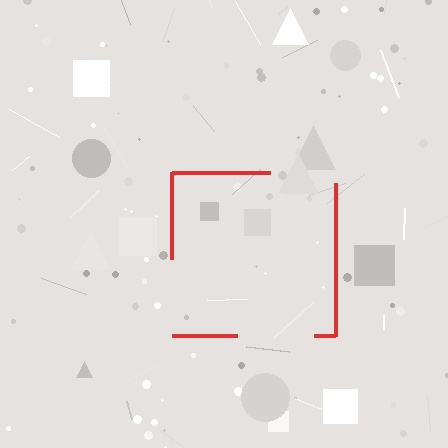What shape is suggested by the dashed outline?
The dashed outline suggests a square.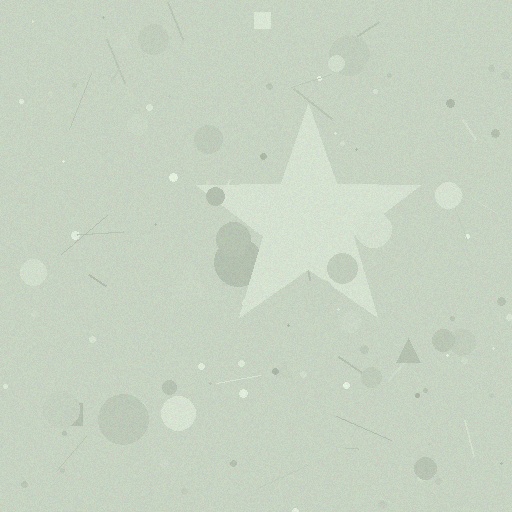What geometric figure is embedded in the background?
A star is embedded in the background.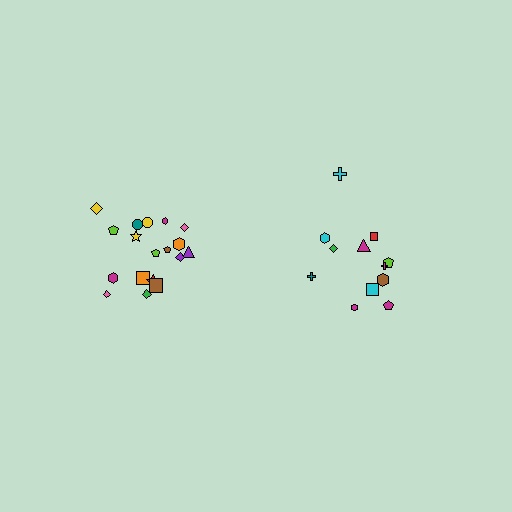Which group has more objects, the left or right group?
The left group.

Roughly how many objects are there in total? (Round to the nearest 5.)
Roughly 30 objects in total.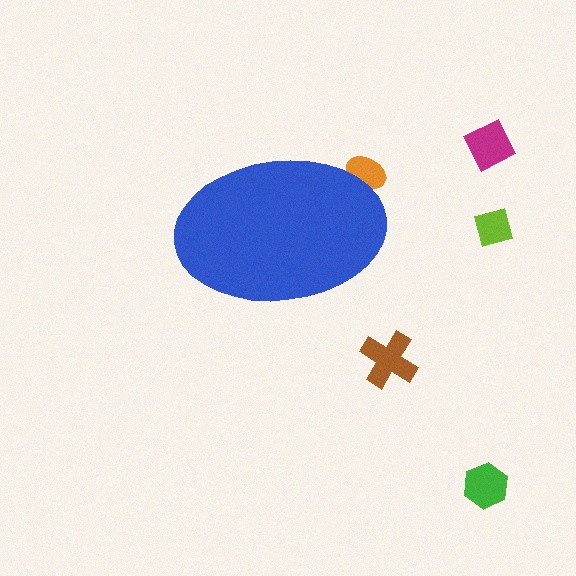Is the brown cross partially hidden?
No, the brown cross is fully visible.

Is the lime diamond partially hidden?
No, the lime diamond is fully visible.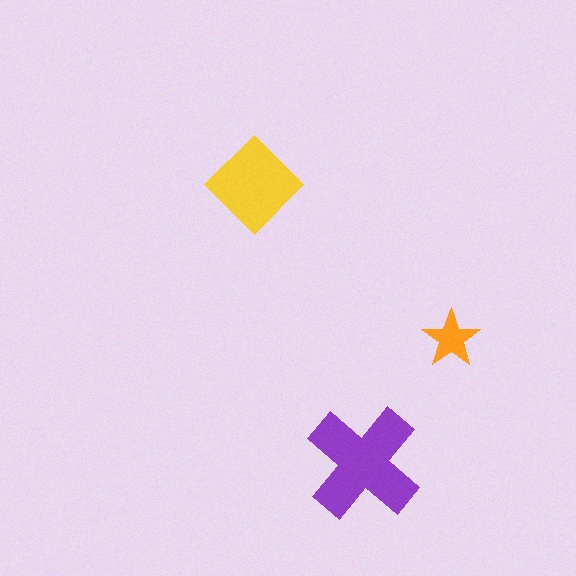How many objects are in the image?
There are 3 objects in the image.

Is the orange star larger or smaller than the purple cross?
Smaller.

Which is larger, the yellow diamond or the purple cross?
The purple cross.